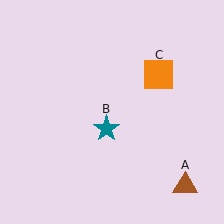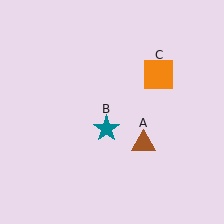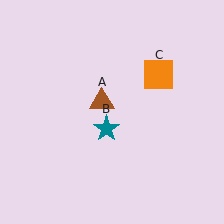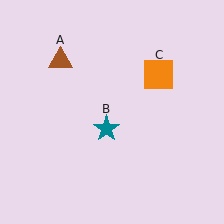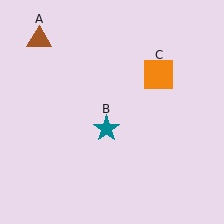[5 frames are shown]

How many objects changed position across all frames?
1 object changed position: brown triangle (object A).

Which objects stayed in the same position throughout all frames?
Teal star (object B) and orange square (object C) remained stationary.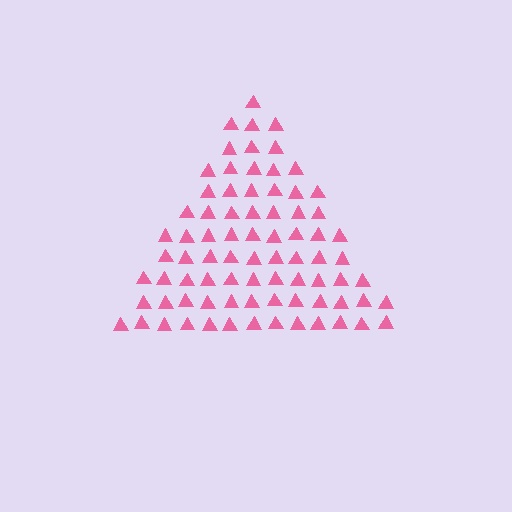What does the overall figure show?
The overall figure shows a triangle.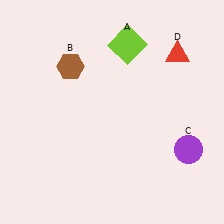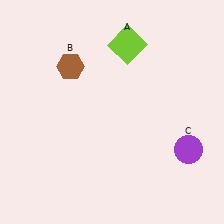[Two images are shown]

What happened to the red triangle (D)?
The red triangle (D) was removed in Image 2. It was in the top-right area of Image 1.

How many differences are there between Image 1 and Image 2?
There is 1 difference between the two images.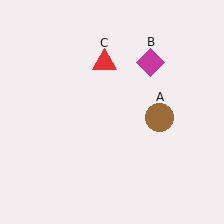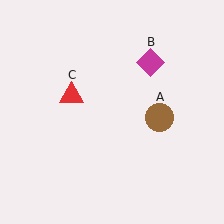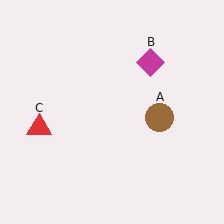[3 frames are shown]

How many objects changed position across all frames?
1 object changed position: red triangle (object C).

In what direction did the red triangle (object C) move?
The red triangle (object C) moved down and to the left.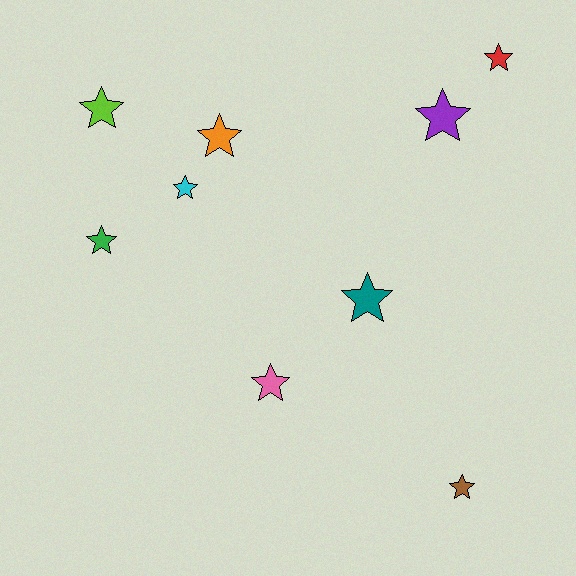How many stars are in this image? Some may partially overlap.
There are 9 stars.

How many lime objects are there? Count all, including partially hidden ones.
There is 1 lime object.